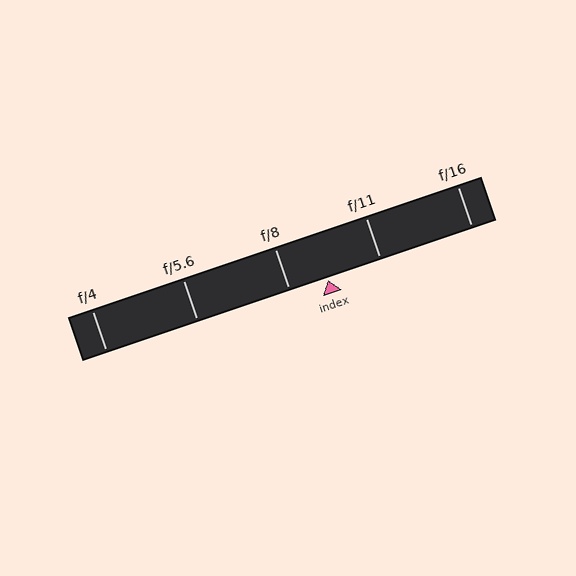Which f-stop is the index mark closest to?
The index mark is closest to f/8.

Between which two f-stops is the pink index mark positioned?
The index mark is between f/8 and f/11.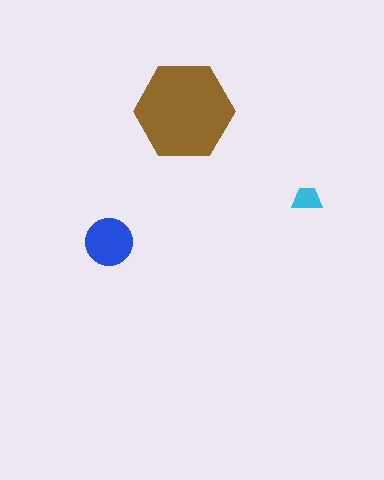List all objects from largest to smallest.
The brown hexagon, the blue circle, the cyan trapezoid.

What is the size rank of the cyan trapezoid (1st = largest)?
3rd.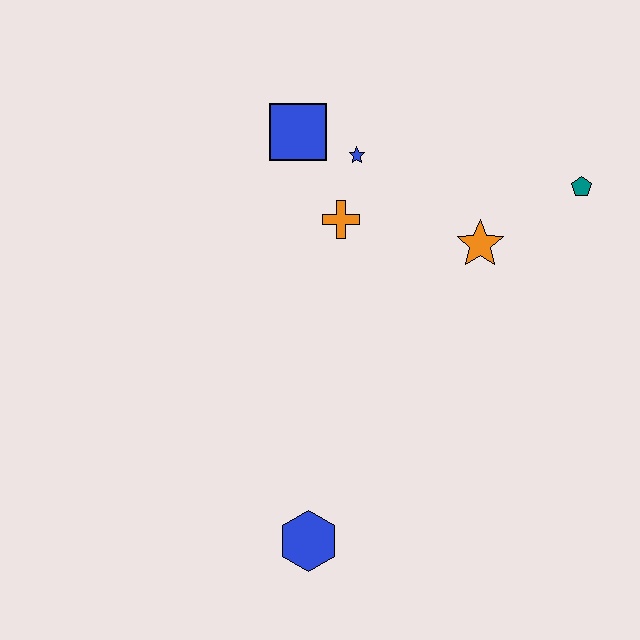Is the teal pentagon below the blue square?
Yes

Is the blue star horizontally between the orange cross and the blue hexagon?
No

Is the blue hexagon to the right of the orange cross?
No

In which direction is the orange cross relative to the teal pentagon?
The orange cross is to the left of the teal pentagon.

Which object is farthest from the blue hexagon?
The teal pentagon is farthest from the blue hexagon.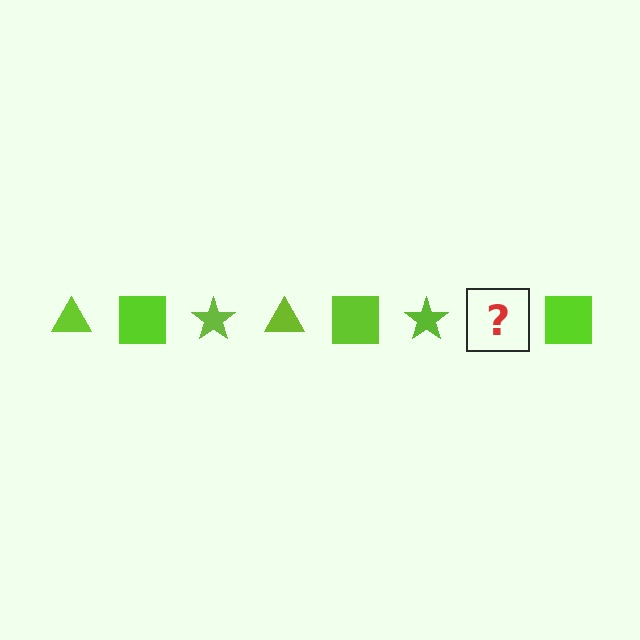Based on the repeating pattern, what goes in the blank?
The blank should be a lime triangle.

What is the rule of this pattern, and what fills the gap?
The rule is that the pattern cycles through triangle, square, star shapes in lime. The gap should be filled with a lime triangle.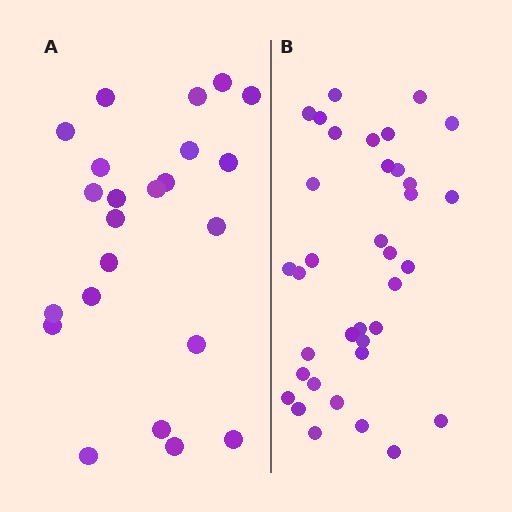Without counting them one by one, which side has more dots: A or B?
Region B (the right region) has more dots.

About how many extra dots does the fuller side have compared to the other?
Region B has approximately 15 more dots than region A.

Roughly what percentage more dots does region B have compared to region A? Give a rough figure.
About 55% more.